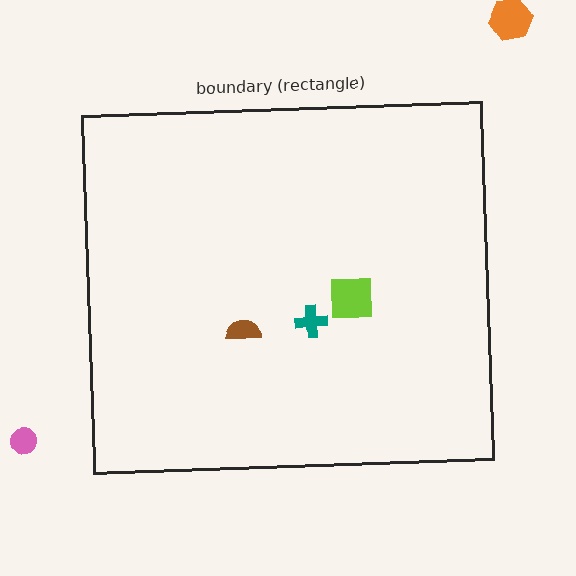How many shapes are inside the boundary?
3 inside, 2 outside.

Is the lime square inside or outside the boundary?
Inside.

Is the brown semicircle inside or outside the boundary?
Inside.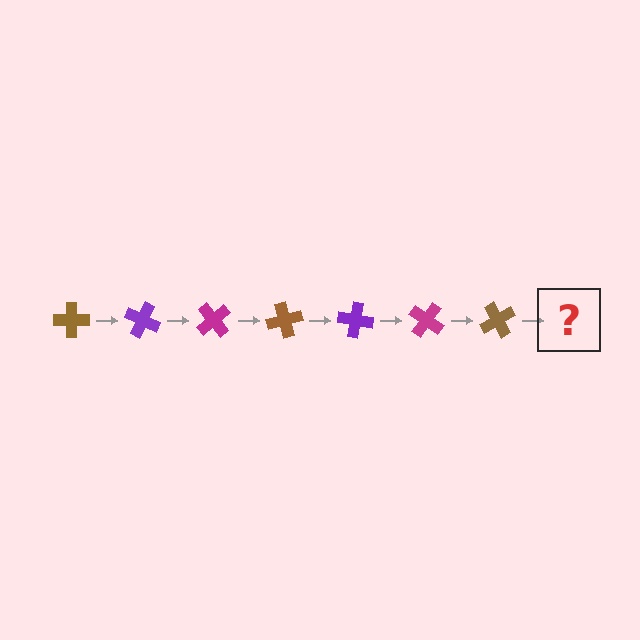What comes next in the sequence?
The next element should be a purple cross, rotated 175 degrees from the start.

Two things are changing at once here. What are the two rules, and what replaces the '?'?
The two rules are that it rotates 25 degrees each step and the color cycles through brown, purple, and magenta. The '?' should be a purple cross, rotated 175 degrees from the start.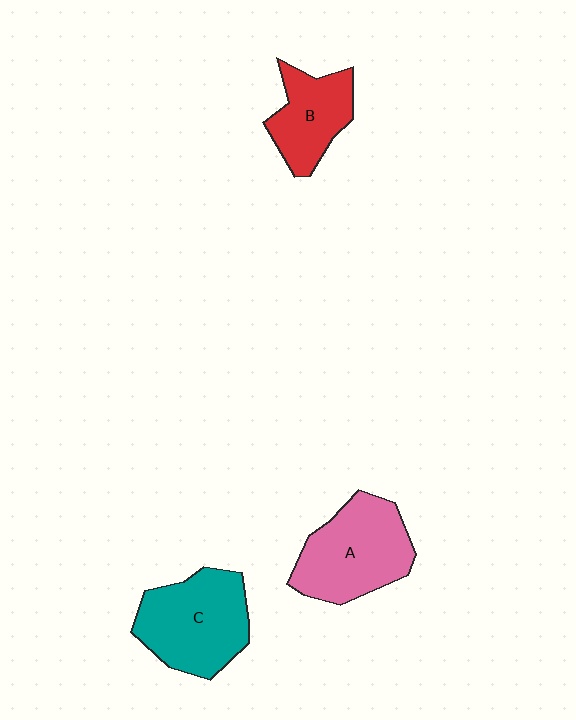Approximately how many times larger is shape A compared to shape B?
Approximately 1.5 times.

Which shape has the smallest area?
Shape B (red).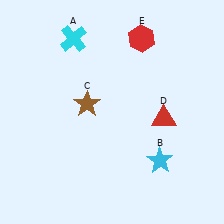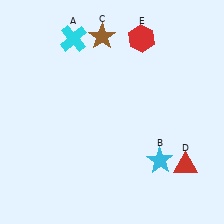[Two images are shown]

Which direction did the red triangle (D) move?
The red triangle (D) moved down.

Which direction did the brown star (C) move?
The brown star (C) moved up.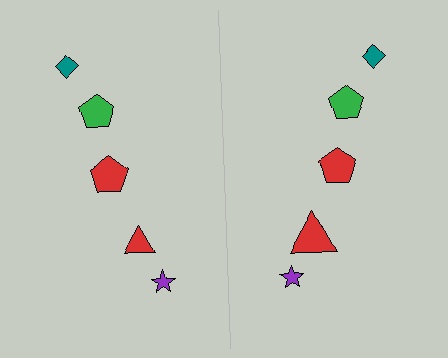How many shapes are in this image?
There are 10 shapes in this image.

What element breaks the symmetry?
The red triangle on the right side has a different size than its mirror counterpart.